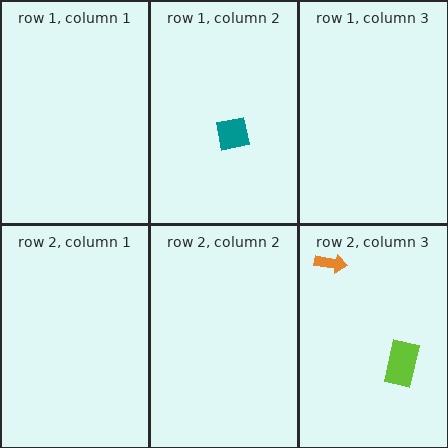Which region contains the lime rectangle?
The row 2, column 3 region.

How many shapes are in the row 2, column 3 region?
2.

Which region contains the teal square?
The row 1, column 2 region.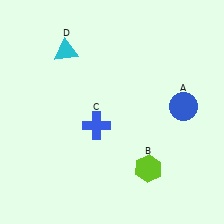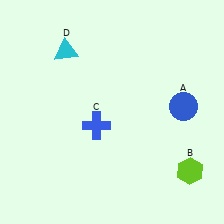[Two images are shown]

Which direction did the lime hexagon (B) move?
The lime hexagon (B) moved right.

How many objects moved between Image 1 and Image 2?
1 object moved between the two images.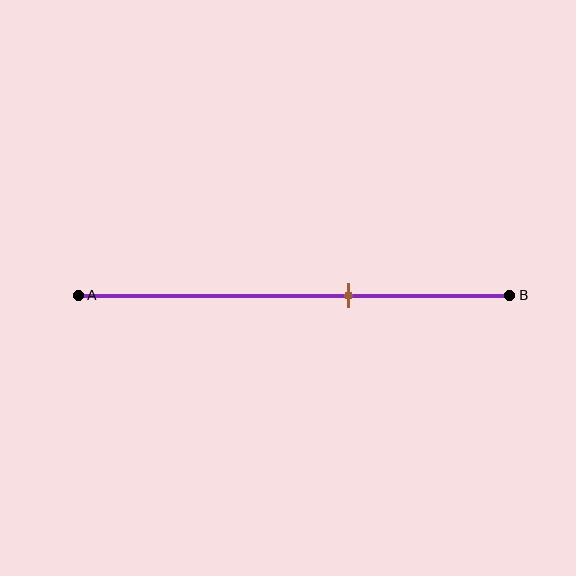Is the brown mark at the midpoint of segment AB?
No, the mark is at about 65% from A, not at the 50% midpoint.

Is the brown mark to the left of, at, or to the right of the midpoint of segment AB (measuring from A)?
The brown mark is to the right of the midpoint of segment AB.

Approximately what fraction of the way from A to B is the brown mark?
The brown mark is approximately 65% of the way from A to B.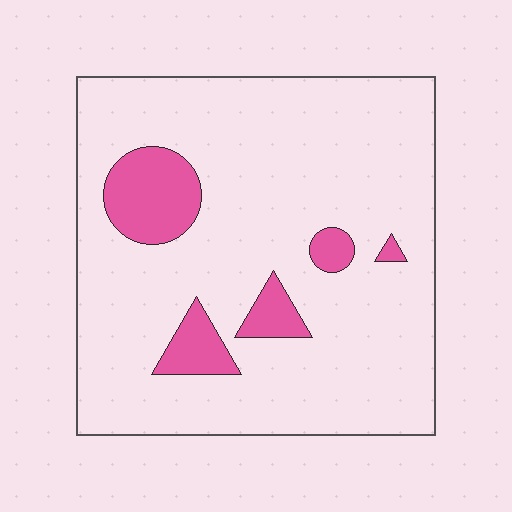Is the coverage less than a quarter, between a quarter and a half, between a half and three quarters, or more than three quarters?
Less than a quarter.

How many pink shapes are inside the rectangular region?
5.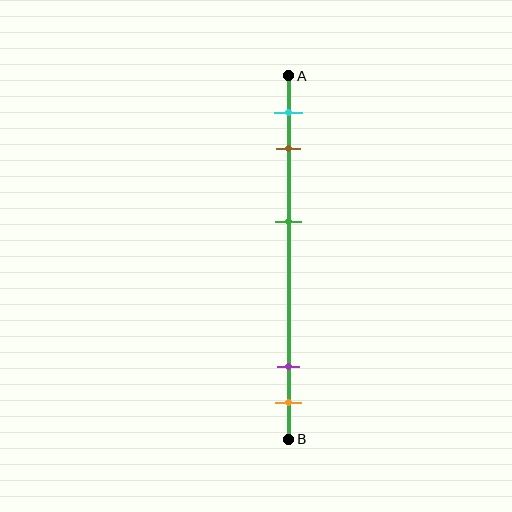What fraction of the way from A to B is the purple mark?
The purple mark is approximately 80% (0.8) of the way from A to B.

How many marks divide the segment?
There are 5 marks dividing the segment.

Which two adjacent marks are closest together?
The purple and orange marks are the closest adjacent pair.